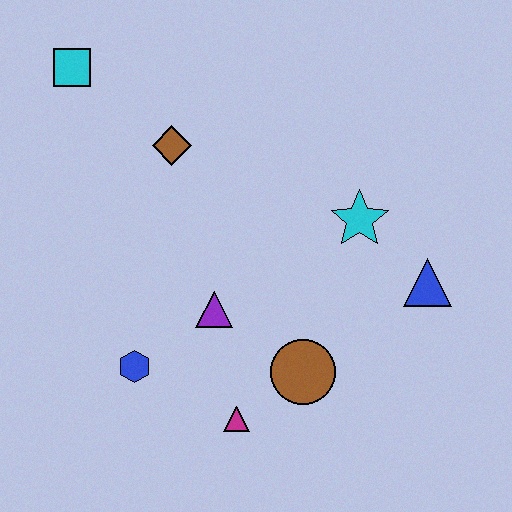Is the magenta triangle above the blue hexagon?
No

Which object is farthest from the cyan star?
The cyan square is farthest from the cyan star.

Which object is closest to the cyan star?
The blue triangle is closest to the cyan star.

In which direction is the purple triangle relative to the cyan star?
The purple triangle is to the left of the cyan star.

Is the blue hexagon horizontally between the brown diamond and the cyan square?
Yes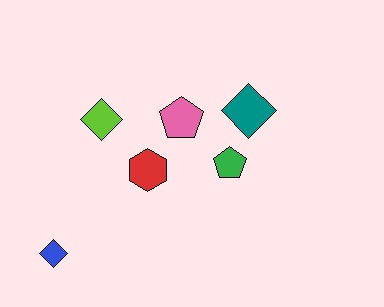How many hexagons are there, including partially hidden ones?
There is 1 hexagon.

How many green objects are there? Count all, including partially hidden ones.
There is 1 green object.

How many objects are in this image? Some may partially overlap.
There are 6 objects.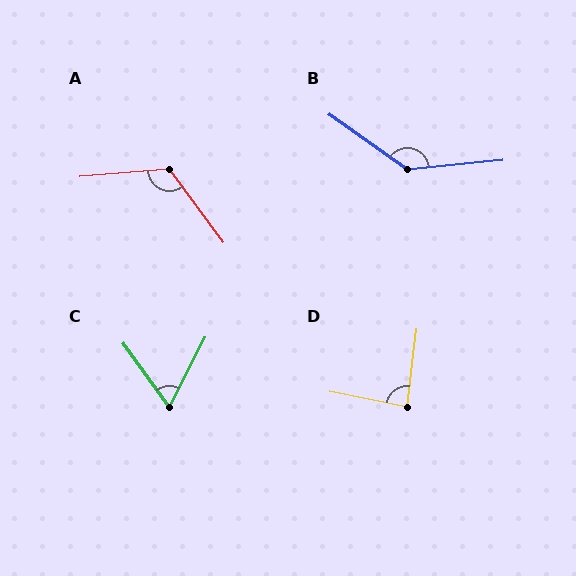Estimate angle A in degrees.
Approximately 122 degrees.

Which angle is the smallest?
C, at approximately 63 degrees.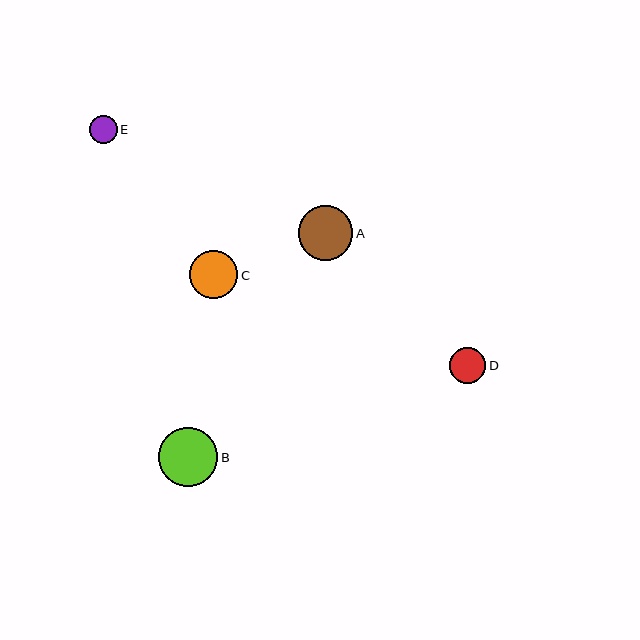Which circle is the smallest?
Circle E is the smallest with a size of approximately 27 pixels.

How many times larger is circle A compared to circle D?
Circle A is approximately 1.5 times the size of circle D.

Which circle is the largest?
Circle B is the largest with a size of approximately 59 pixels.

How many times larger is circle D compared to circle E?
Circle D is approximately 1.3 times the size of circle E.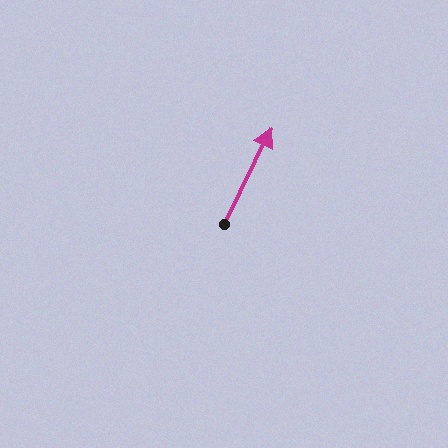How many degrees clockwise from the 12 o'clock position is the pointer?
Approximately 26 degrees.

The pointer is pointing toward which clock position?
Roughly 1 o'clock.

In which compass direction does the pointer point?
Northeast.